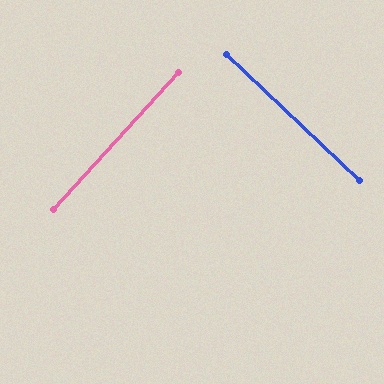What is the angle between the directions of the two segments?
Approximately 89 degrees.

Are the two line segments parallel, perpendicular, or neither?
Perpendicular — they meet at approximately 89°.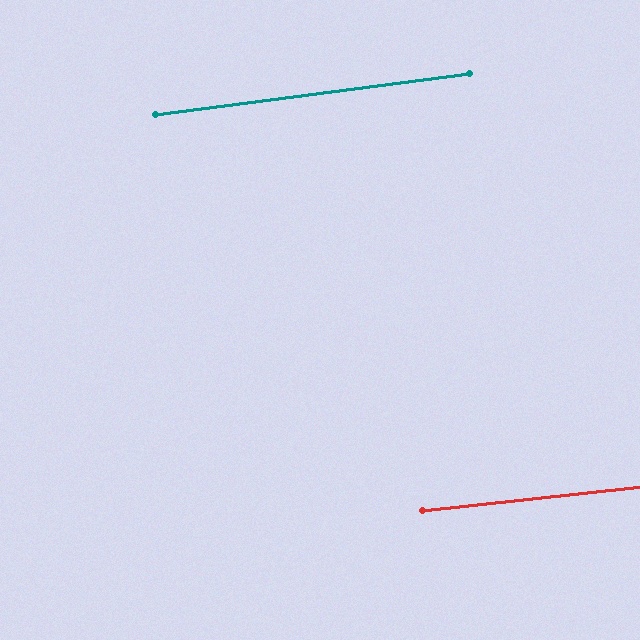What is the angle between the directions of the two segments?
Approximately 1 degree.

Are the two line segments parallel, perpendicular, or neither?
Parallel — their directions differ by only 1.0°.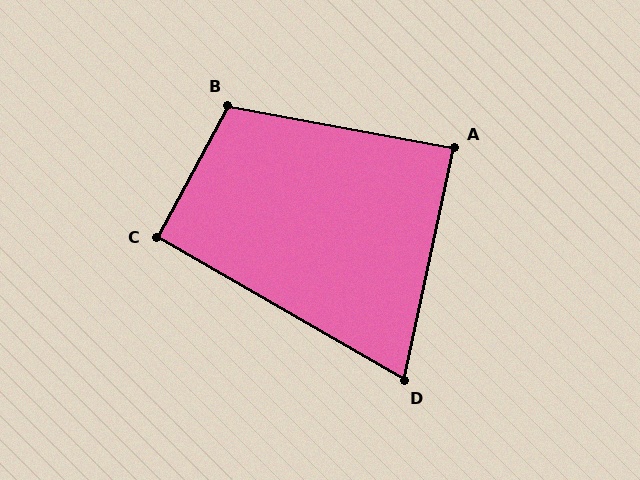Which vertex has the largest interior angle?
B, at approximately 108 degrees.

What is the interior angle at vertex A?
Approximately 88 degrees (approximately right).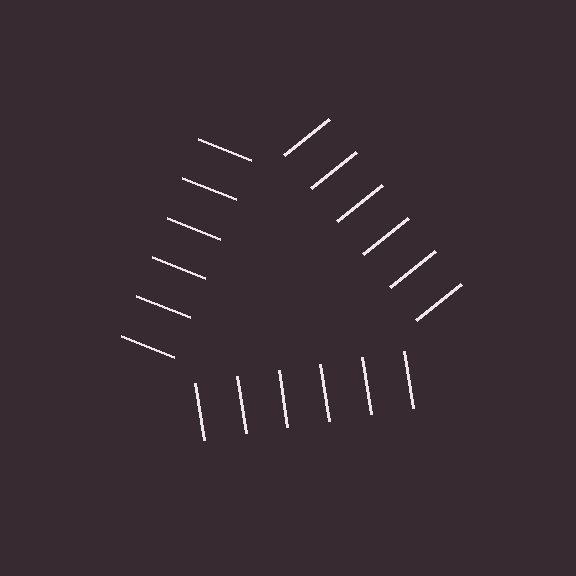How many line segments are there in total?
18 — 6 along each of the 3 edges.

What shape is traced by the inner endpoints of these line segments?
An illusory triangle — the line segments terminate on its edges but no continuous stroke is drawn.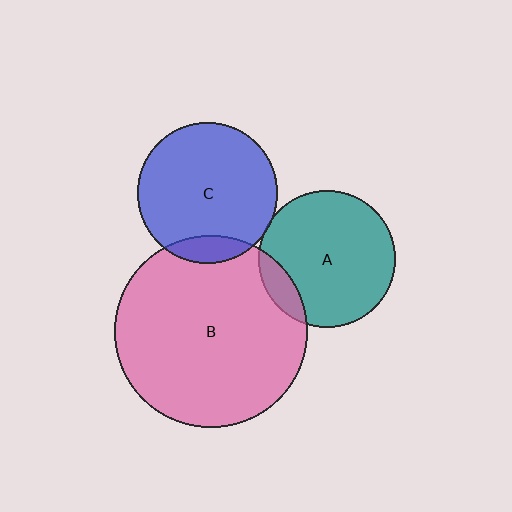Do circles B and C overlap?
Yes.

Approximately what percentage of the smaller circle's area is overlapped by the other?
Approximately 10%.